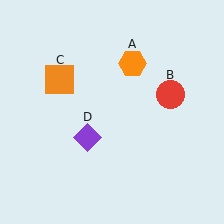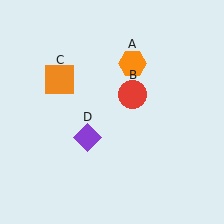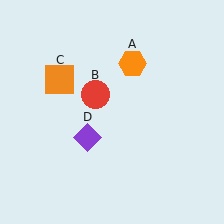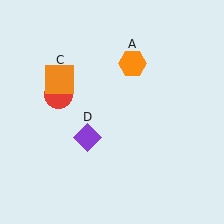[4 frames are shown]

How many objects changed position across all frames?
1 object changed position: red circle (object B).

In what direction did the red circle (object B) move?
The red circle (object B) moved left.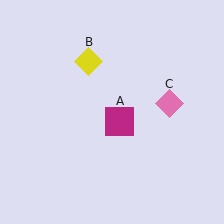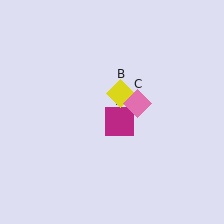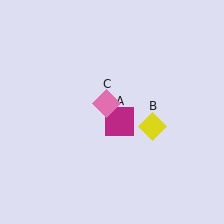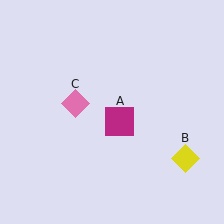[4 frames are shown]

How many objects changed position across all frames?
2 objects changed position: yellow diamond (object B), pink diamond (object C).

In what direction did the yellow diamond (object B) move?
The yellow diamond (object B) moved down and to the right.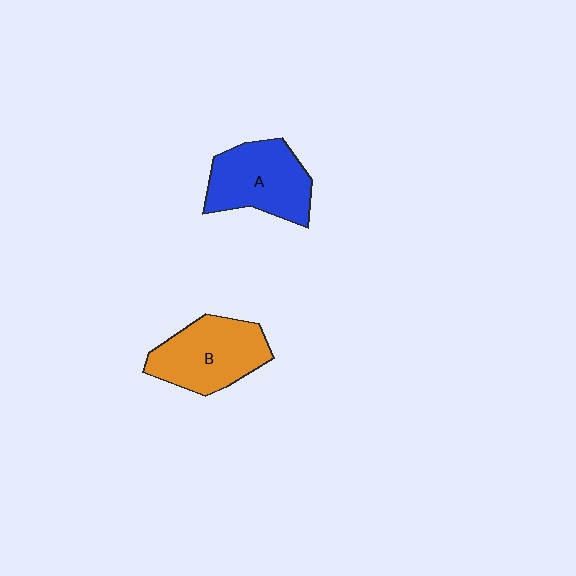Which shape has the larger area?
Shape B (orange).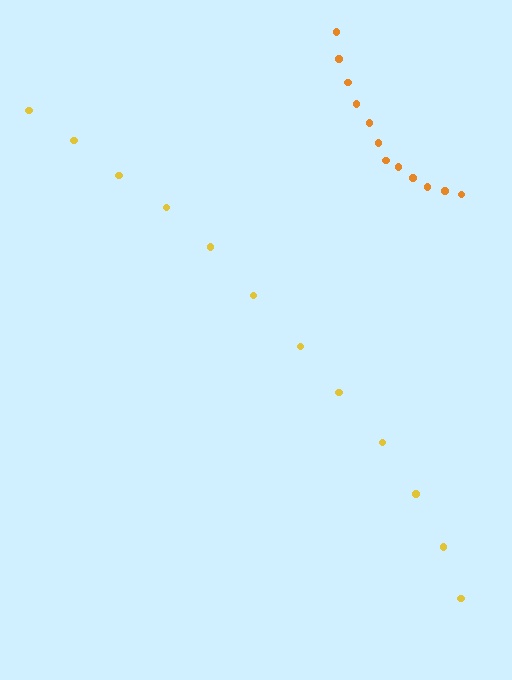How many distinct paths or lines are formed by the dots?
There are 2 distinct paths.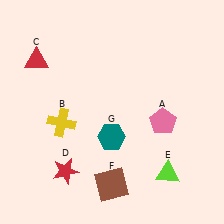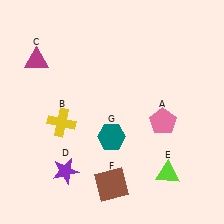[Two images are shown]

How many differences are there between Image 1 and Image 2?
There are 2 differences between the two images.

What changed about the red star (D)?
In Image 1, D is red. In Image 2, it changed to purple.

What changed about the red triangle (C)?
In Image 1, C is red. In Image 2, it changed to magenta.